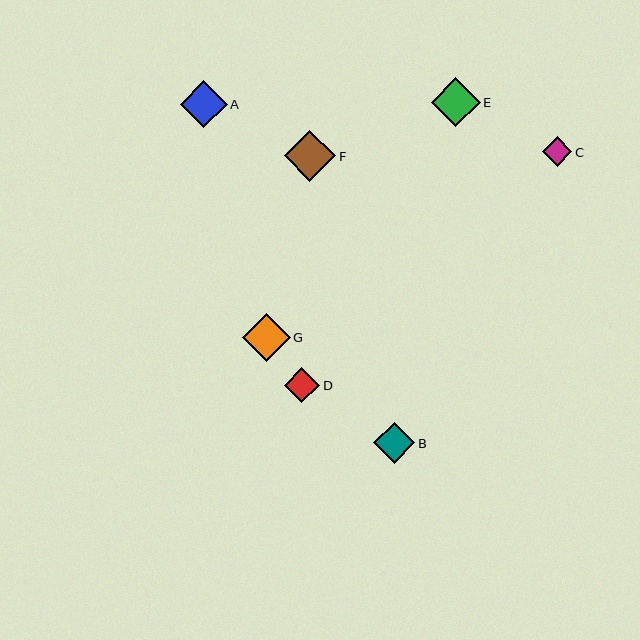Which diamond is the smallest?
Diamond C is the smallest with a size of approximately 30 pixels.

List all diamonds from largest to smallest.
From largest to smallest: F, E, G, A, B, D, C.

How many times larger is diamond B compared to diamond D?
Diamond B is approximately 1.2 times the size of diamond D.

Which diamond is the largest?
Diamond F is the largest with a size of approximately 52 pixels.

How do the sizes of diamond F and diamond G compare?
Diamond F and diamond G are approximately the same size.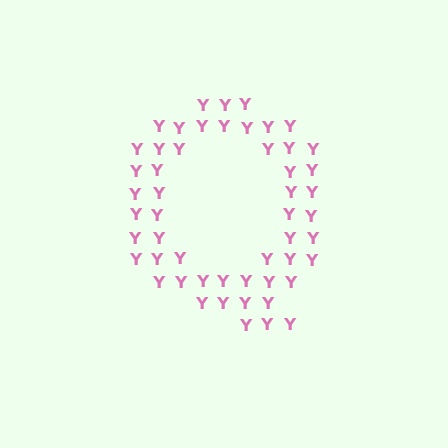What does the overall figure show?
The overall figure shows the letter Q.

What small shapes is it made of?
It is made of small letter Y's.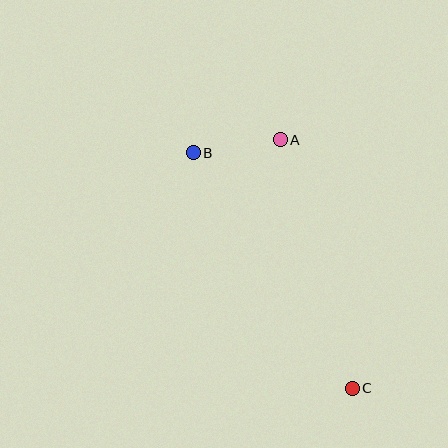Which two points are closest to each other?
Points A and B are closest to each other.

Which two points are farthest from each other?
Points B and C are farthest from each other.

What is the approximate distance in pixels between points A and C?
The distance between A and C is approximately 259 pixels.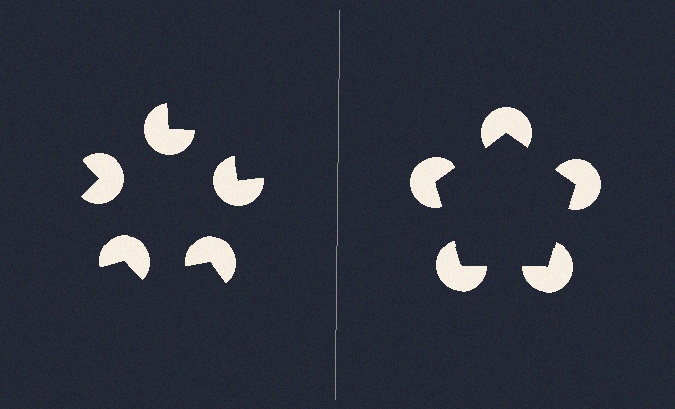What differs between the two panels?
The pac-man discs are positioned identically on both sides; only the wedge orientations differ. On the right they align to a pentagon; on the left they are misaligned.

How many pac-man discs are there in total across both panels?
10 — 5 on each side.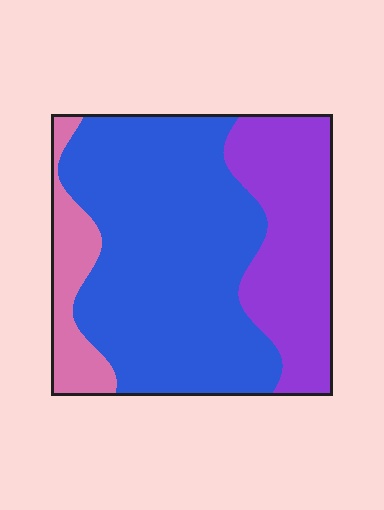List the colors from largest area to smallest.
From largest to smallest: blue, purple, pink.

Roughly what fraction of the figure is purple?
Purple covers around 30% of the figure.